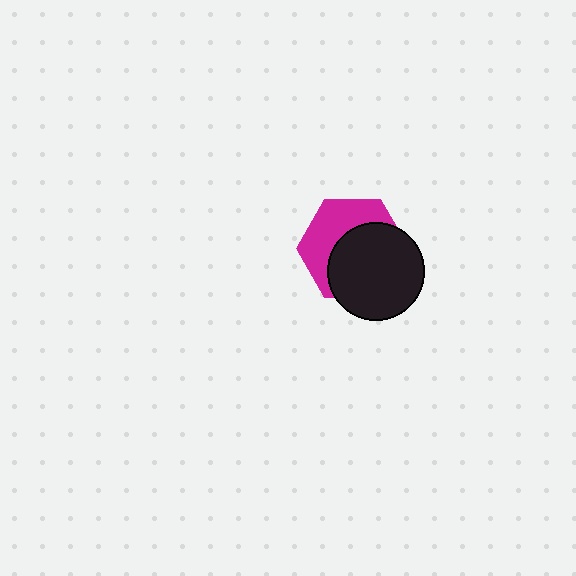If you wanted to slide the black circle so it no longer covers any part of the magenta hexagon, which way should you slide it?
Slide it toward the lower-right — that is the most direct way to separate the two shapes.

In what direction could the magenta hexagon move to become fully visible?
The magenta hexagon could move toward the upper-left. That would shift it out from behind the black circle entirely.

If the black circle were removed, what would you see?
You would see the complete magenta hexagon.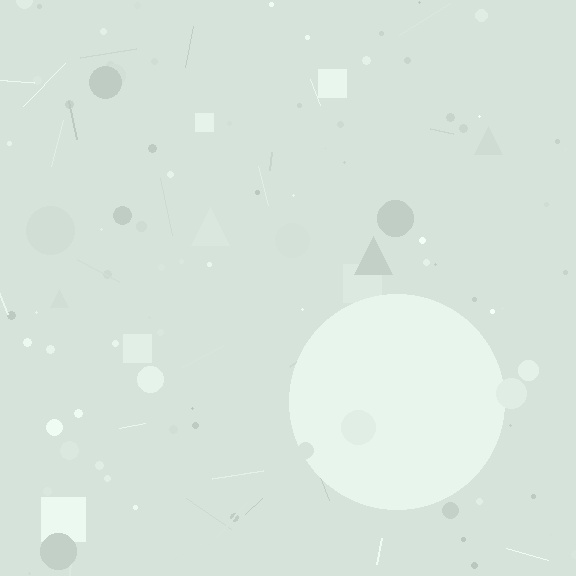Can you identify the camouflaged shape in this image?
The camouflaged shape is a circle.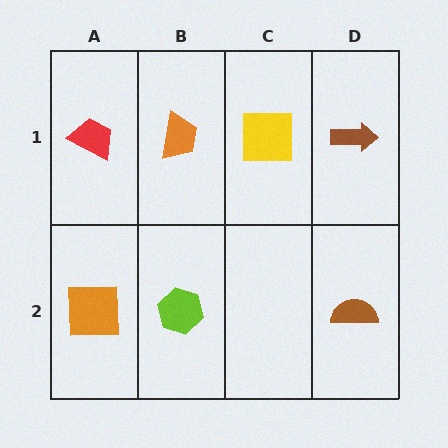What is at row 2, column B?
A lime hexagon.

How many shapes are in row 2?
3 shapes.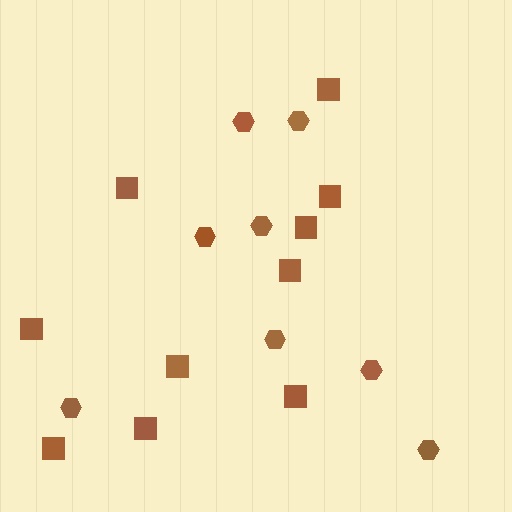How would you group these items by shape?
There are 2 groups: one group of squares (10) and one group of hexagons (8).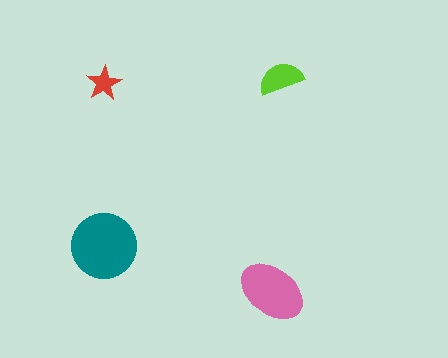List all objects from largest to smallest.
The teal circle, the pink ellipse, the lime semicircle, the red star.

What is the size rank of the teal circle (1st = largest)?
1st.